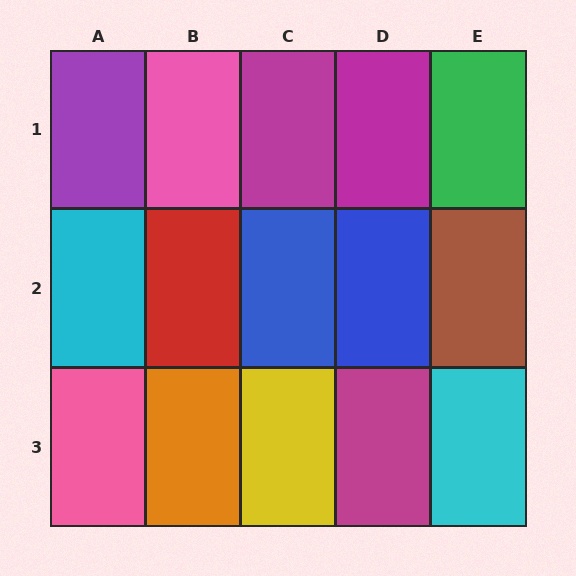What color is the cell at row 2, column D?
Blue.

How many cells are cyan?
2 cells are cyan.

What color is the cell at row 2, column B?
Red.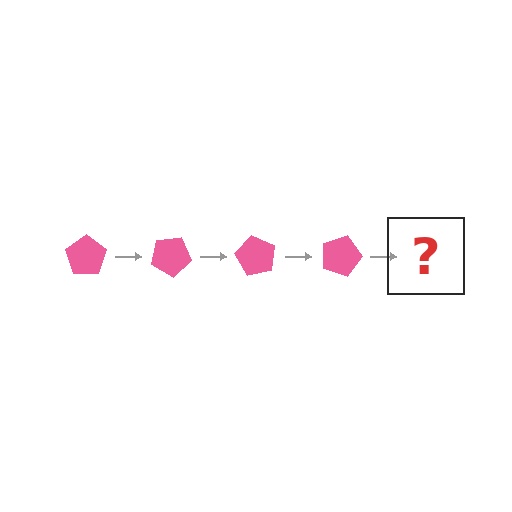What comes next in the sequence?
The next element should be a pink pentagon rotated 120 degrees.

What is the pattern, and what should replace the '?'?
The pattern is that the pentagon rotates 30 degrees each step. The '?' should be a pink pentagon rotated 120 degrees.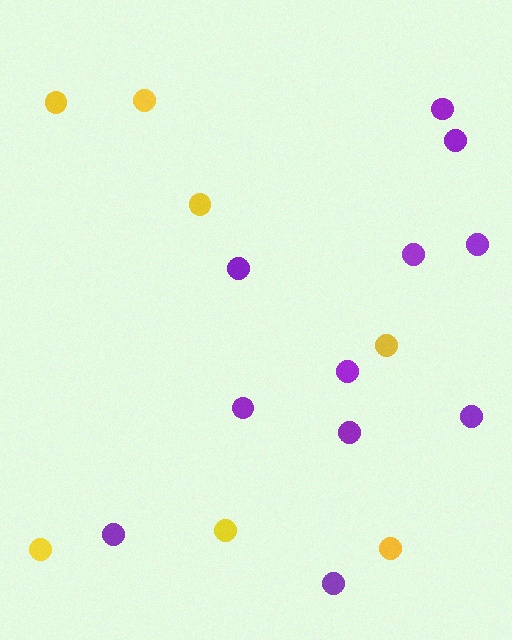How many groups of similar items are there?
There are 2 groups: one group of purple circles (11) and one group of yellow circles (7).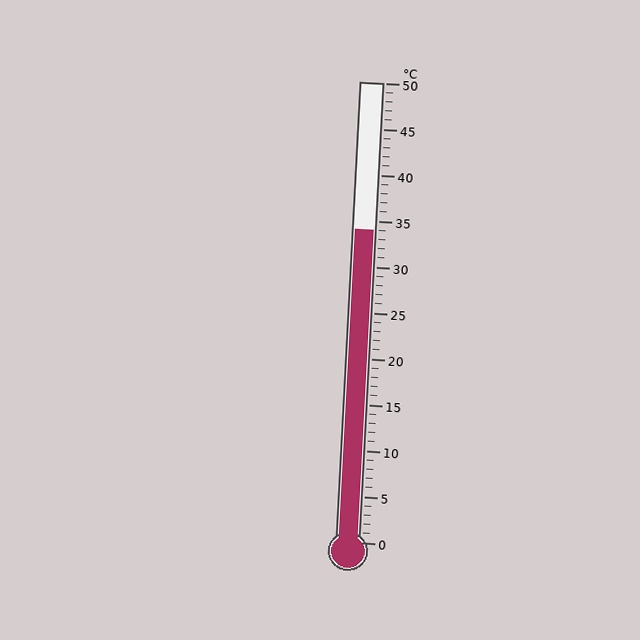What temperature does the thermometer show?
The thermometer shows approximately 34°C.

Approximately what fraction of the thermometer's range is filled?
The thermometer is filled to approximately 70% of its range.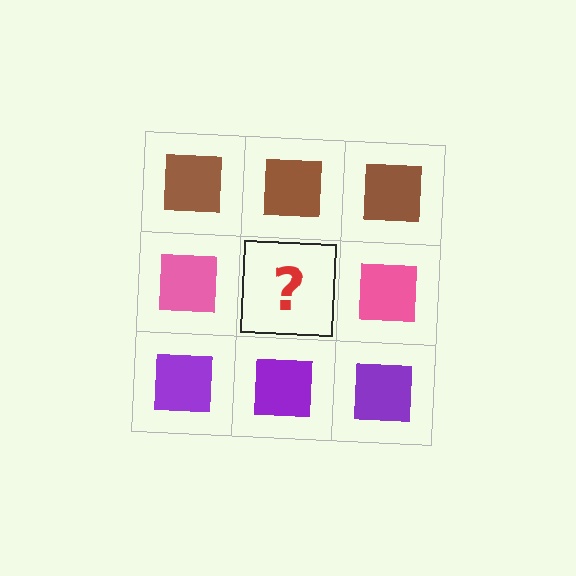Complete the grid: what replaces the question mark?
The question mark should be replaced with a pink square.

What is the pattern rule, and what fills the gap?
The rule is that each row has a consistent color. The gap should be filled with a pink square.